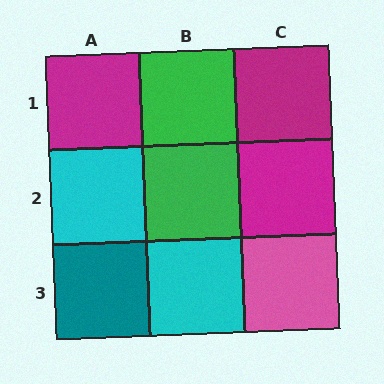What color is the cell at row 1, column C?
Magenta.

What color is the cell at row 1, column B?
Green.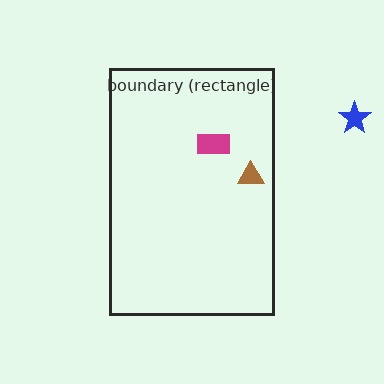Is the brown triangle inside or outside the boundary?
Inside.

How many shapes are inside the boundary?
2 inside, 1 outside.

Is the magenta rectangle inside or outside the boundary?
Inside.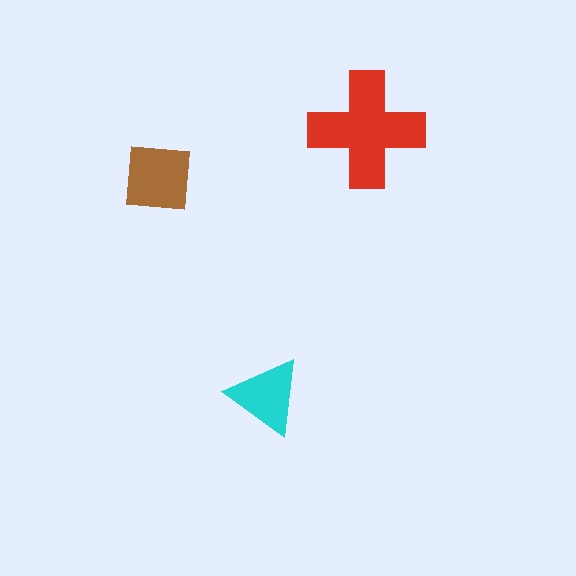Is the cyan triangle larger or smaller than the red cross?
Smaller.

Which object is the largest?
The red cross.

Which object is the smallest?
The cyan triangle.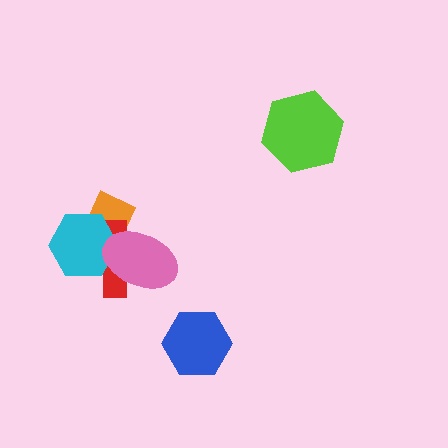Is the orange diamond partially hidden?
Yes, it is partially covered by another shape.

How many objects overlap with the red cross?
3 objects overlap with the red cross.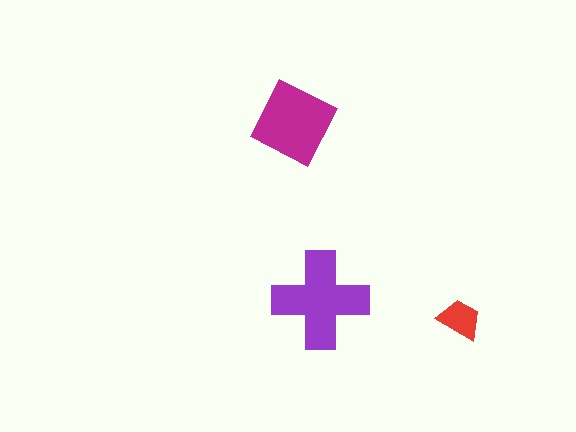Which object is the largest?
The purple cross.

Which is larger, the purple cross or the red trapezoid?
The purple cross.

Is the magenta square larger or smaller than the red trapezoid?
Larger.